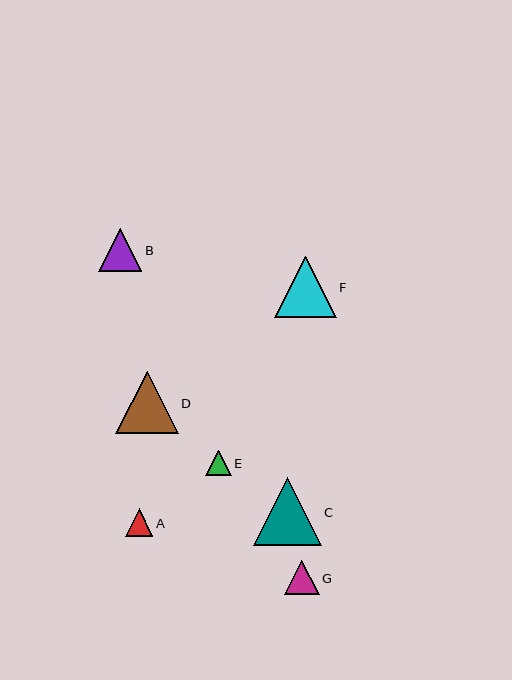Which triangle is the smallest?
Triangle E is the smallest with a size of approximately 25 pixels.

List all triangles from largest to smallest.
From largest to smallest: C, D, F, B, G, A, E.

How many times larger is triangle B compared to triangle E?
Triangle B is approximately 1.7 times the size of triangle E.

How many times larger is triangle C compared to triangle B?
Triangle C is approximately 1.6 times the size of triangle B.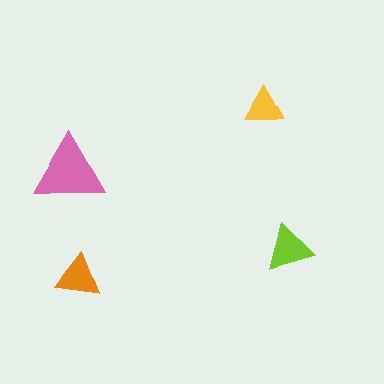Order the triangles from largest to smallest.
the pink one, the lime one, the orange one, the yellow one.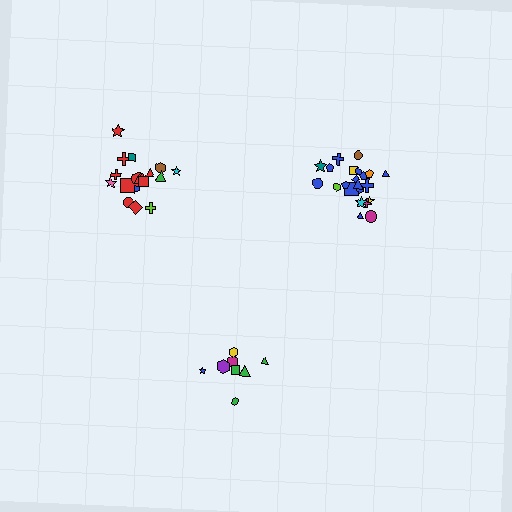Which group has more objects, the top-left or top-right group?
The top-right group.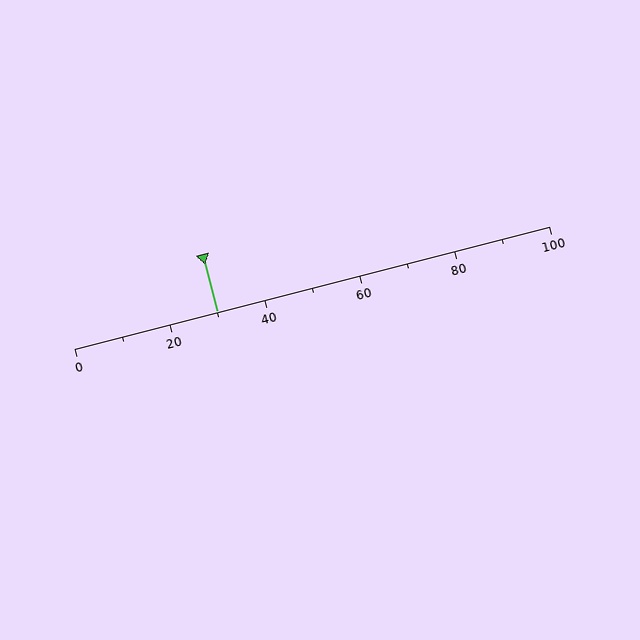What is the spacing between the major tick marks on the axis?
The major ticks are spaced 20 apart.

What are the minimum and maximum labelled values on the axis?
The axis runs from 0 to 100.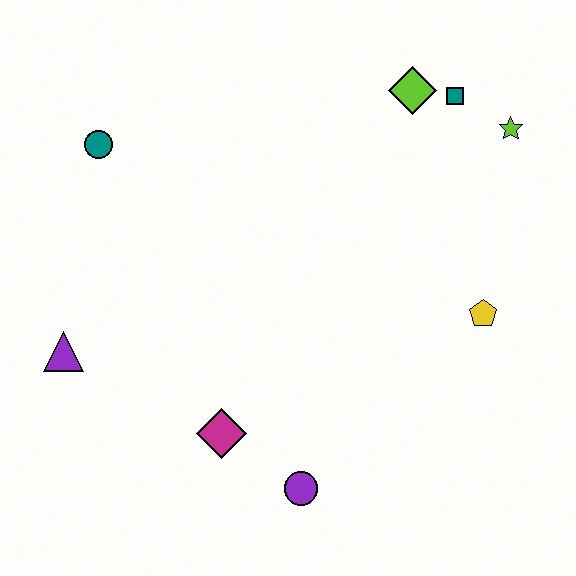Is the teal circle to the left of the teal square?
Yes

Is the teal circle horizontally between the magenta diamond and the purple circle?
No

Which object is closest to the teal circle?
The purple triangle is closest to the teal circle.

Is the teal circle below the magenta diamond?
No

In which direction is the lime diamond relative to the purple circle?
The lime diamond is above the purple circle.